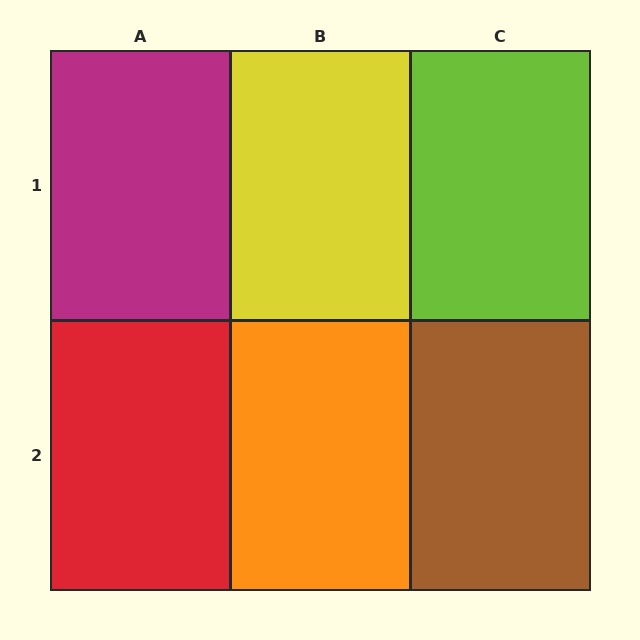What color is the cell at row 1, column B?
Yellow.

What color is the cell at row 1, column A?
Magenta.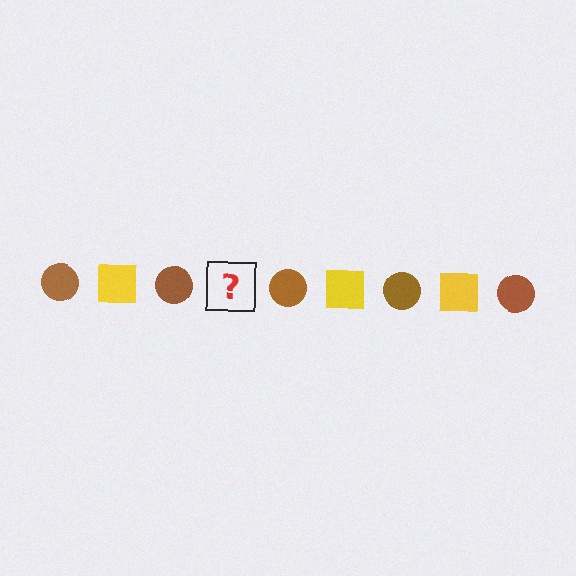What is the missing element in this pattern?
The missing element is a yellow square.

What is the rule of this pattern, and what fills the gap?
The rule is that the pattern alternates between brown circle and yellow square. The gap should be filled with a yellow square.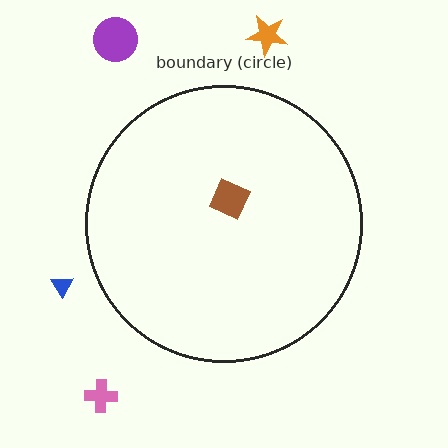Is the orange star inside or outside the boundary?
Outside.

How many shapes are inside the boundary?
1 inside, 4 outside.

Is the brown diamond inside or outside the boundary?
Inside.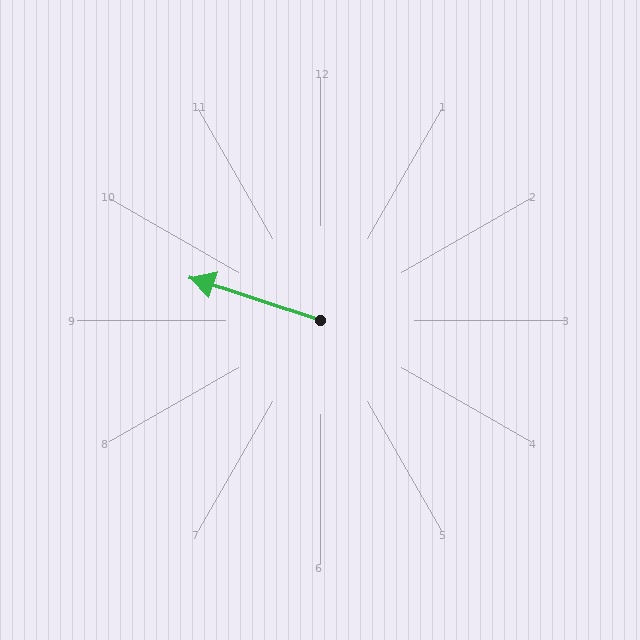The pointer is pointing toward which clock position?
Roughly 10 o'clock.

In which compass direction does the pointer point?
West.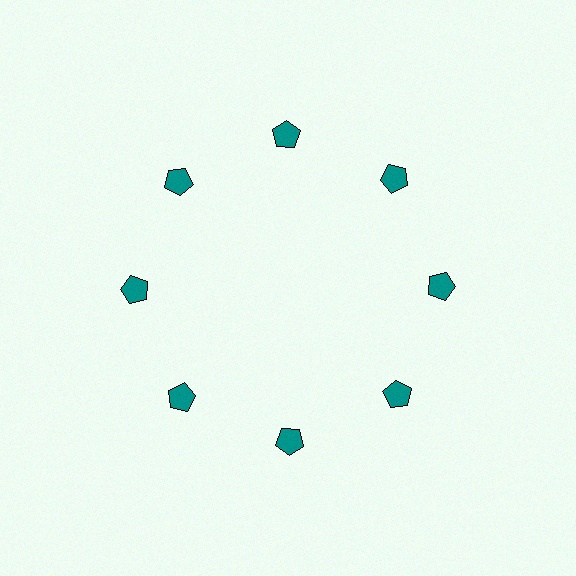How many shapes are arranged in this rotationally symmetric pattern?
There are 8 shapes, arranged in 8 groups of 1.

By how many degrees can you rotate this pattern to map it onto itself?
The pattern maps onto itself every 45 degrees of rotation.